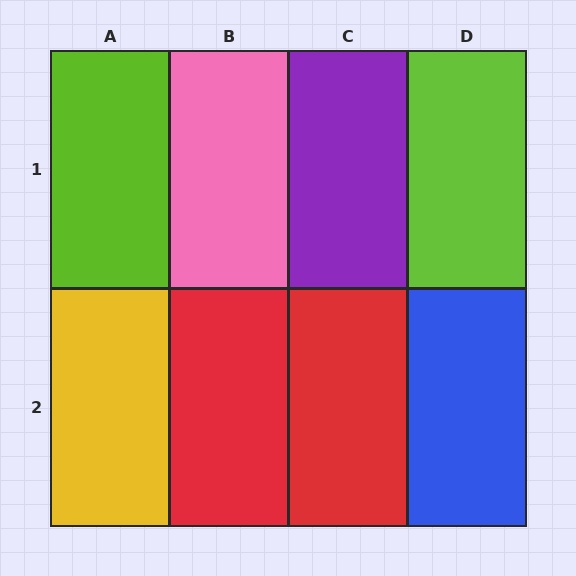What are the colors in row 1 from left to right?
Lime, pink, purple, lime.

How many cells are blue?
1 cell is blue.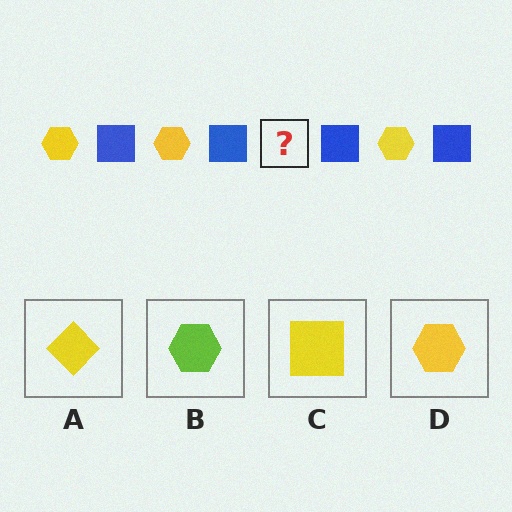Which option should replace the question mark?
Option D.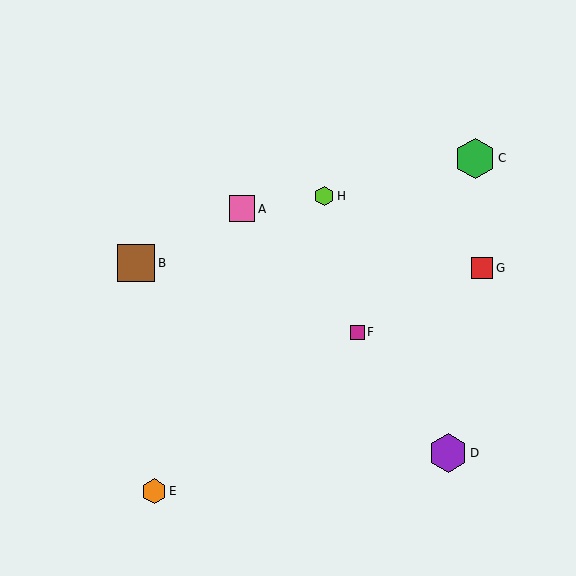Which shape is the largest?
The green hexagon (labeled C) is the largest.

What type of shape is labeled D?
Shape D is a purple hexagon.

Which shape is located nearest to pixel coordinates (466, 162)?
The green hexagon (labeled C) at (475, 158) is nearest to that location.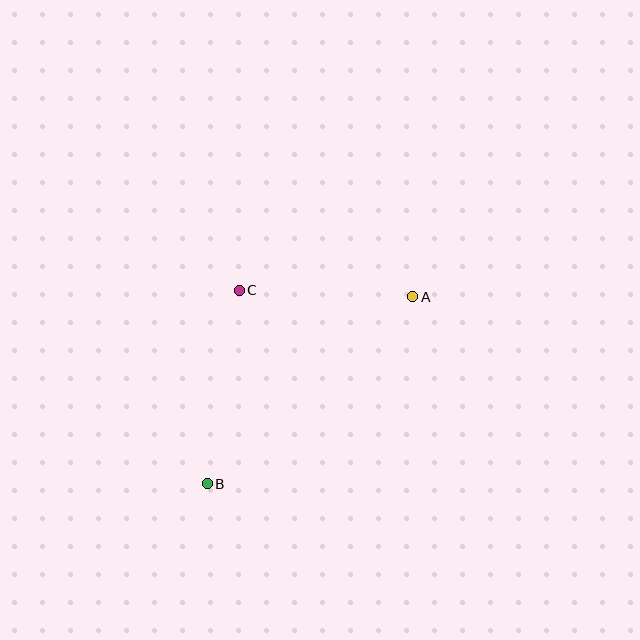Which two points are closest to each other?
Points A and C are closest to each other.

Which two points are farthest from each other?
Points A and B are farthest from each other.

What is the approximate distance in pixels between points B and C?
The distance between B and C is approximately 196 pixels.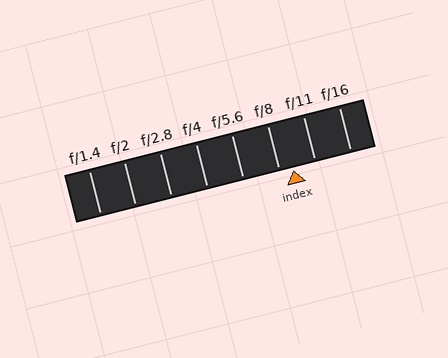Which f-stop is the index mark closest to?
The index mark is closest to f/8.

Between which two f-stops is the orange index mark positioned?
The index mark is between f/8 and f/11.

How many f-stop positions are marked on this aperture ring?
There are 8 f-stop positions marked.